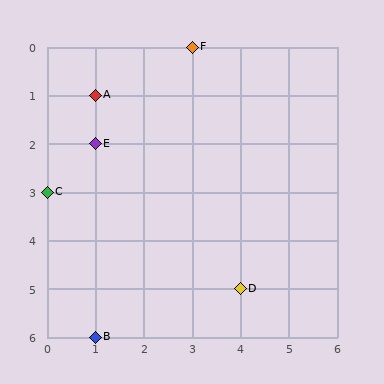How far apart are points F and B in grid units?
Points F and B are 2 columns and 6 rows apart (about 6.3 grid units diagonally).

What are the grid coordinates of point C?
Point C is at grid coordinates (0, 3).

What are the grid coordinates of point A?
Point A is at grid coordinates (1, 1).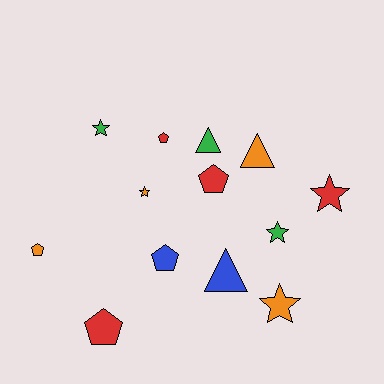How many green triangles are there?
There is 1 green triangle.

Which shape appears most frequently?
Pentagon, with 5 objects.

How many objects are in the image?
There are 13 objects.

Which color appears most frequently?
Orange, with 4 objects.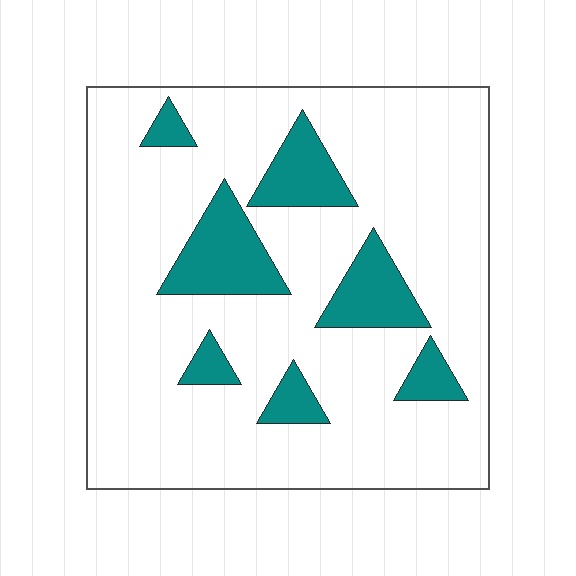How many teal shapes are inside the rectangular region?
7.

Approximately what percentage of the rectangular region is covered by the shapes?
Approximately 15%.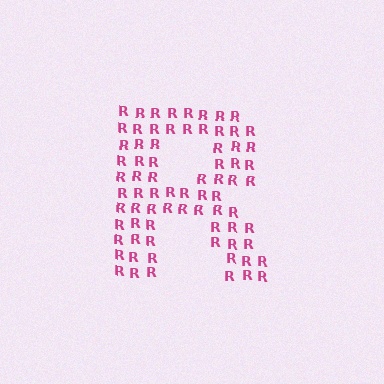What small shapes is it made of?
It is made of small letter R's.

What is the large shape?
The large shape is the letter R.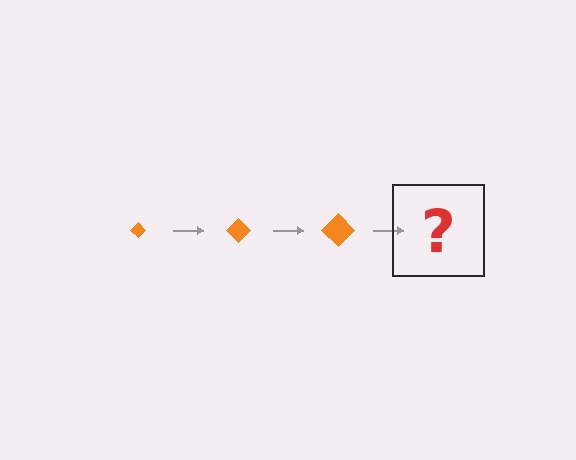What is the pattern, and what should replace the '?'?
The pattern is that the diamond gets progressively larger each step. The '?' should be an orange diamond, larger than the previous one.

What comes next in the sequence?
The next element should be an orange diamond, larger than the previous one.